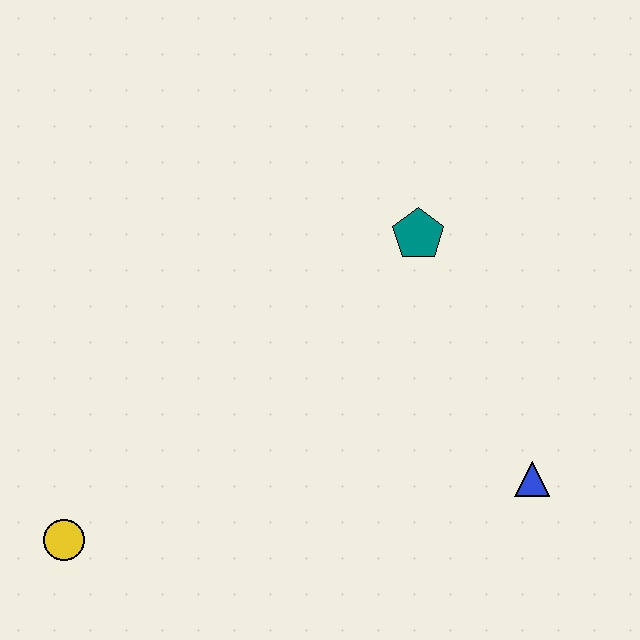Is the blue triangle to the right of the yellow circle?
Yes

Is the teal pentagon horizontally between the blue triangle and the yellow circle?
Yes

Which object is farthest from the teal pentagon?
The yellow circle is farthest from the teal pentagon.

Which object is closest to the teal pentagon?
The blue triangle is closest to the teal pentagon.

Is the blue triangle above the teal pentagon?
No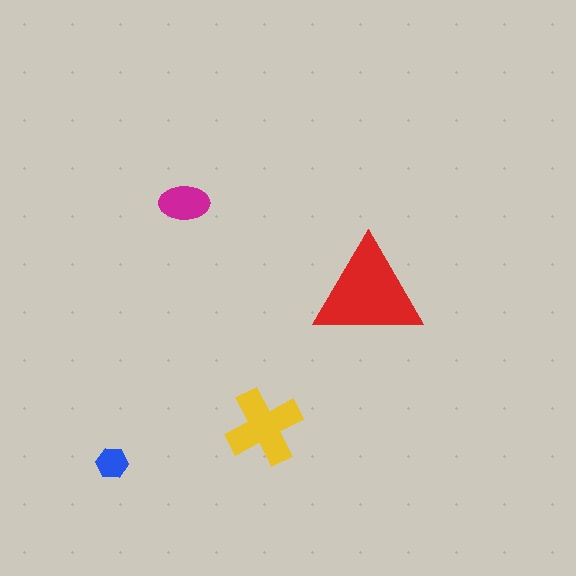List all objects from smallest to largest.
The blue hexagon, the magenta ellipse, the yellow cross, the red triangle.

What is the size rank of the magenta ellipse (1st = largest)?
3rd.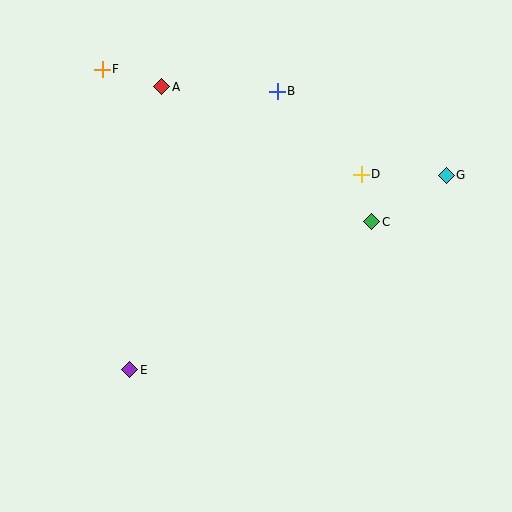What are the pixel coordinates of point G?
Point G is at (446, 175).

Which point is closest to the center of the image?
Point C at (372, 222) is closest to the center.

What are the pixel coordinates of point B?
Point B is at (277, 91).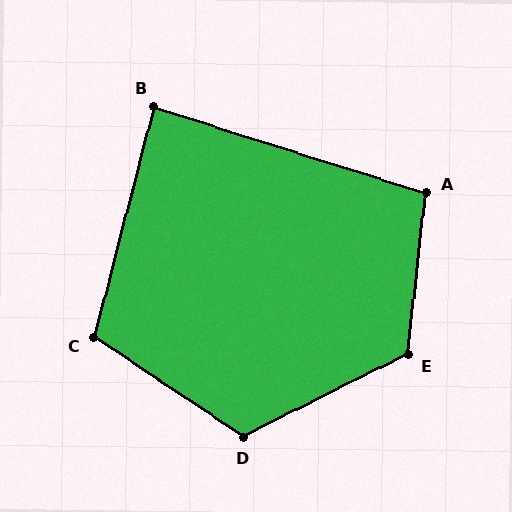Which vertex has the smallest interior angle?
B, at approximately 87 degrees.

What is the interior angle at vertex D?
Approximately 120 degrees (obtuse).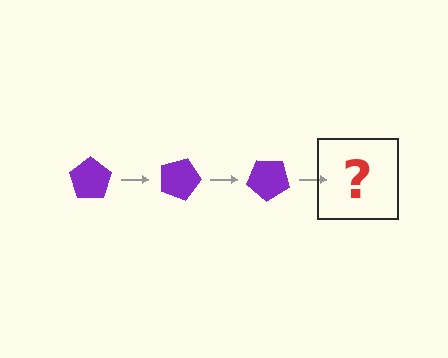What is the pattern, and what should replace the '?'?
The pattern is that the pentagon rotates 20 degrees each step. The '?' should be a purple pentagon rotated 60 degrees.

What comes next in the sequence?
The next element should be a purple pentagon rotated 60 degrees.